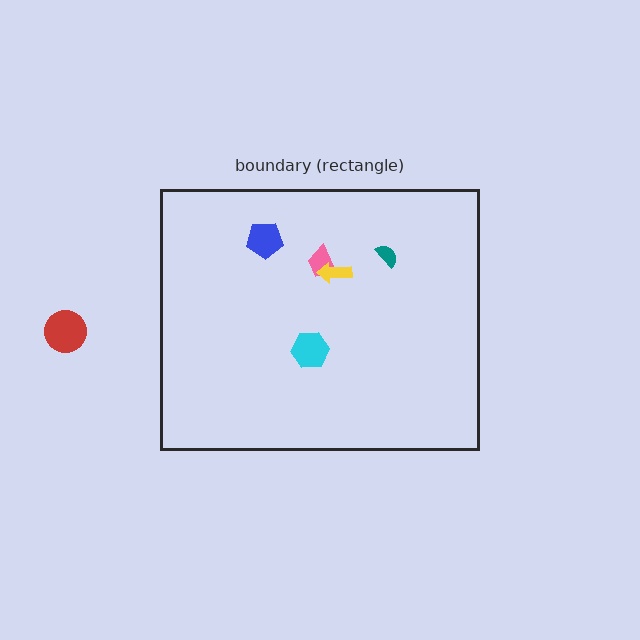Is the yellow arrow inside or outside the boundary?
Inside.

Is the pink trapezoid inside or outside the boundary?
Inside.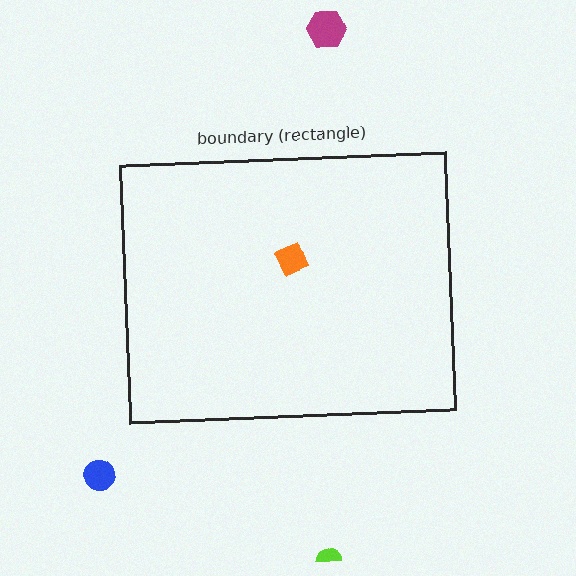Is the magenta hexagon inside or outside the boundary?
Outside.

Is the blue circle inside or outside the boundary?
Outside.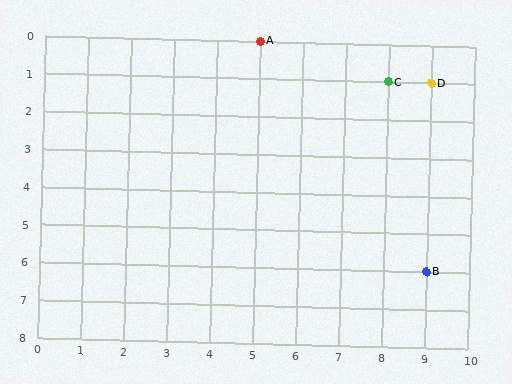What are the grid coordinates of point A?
Point A is at grid coordinates (5, 0).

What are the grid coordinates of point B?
Point B is at grid coordinates (9, 6).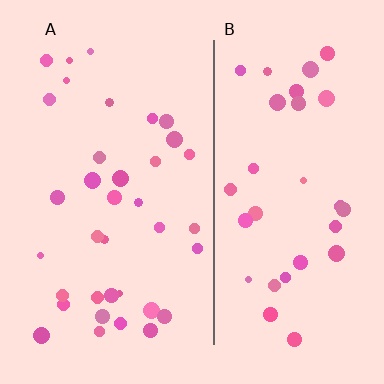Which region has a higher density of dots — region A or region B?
A (the left).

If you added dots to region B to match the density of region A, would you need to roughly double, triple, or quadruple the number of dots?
Approximately double.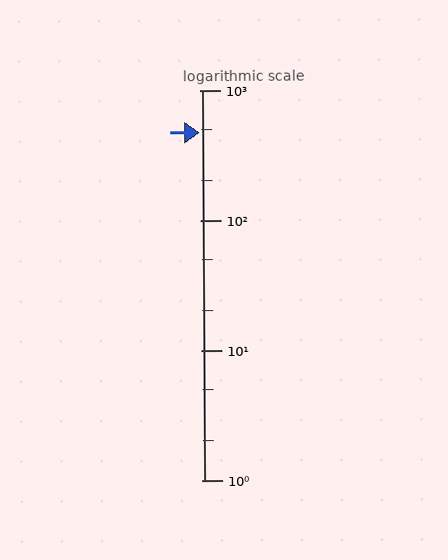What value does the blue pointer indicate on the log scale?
The pointer indicates approximately 470.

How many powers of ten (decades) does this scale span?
The scale spans 3 decades, from 1 to 1000.